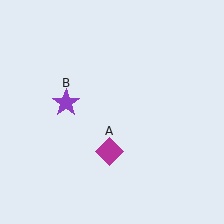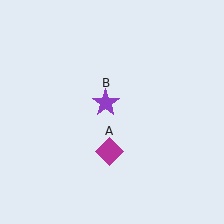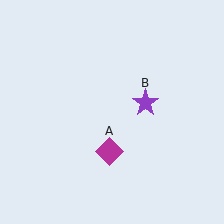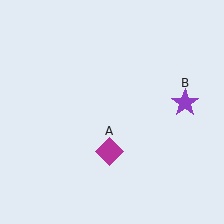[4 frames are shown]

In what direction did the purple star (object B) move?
The purple star (object B) moved right.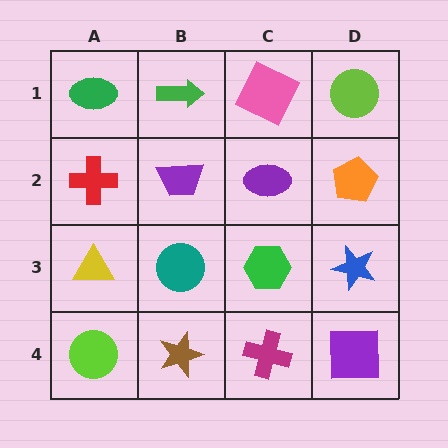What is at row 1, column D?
A lime circle.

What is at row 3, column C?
A green hexagon.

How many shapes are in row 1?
4 shapes.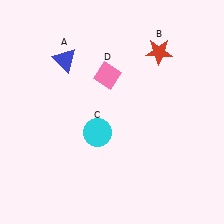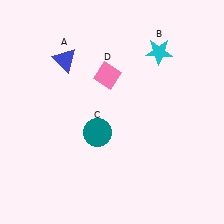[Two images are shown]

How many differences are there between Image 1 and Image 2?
There are 2 differences between the two images.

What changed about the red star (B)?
In Image 1, B is red. In Image 2, it changed to cyan.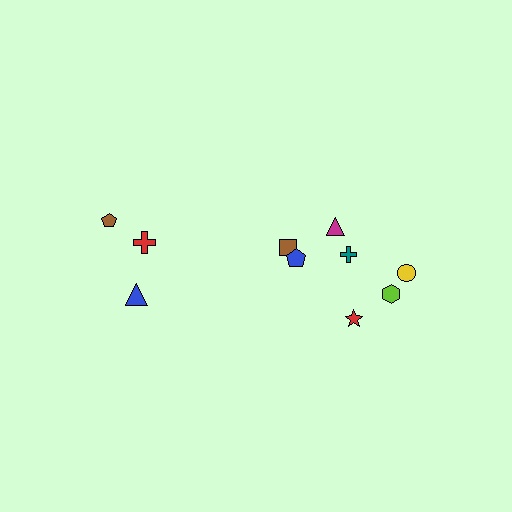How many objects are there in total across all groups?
There are 10 objects.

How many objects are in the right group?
There are 7 objects.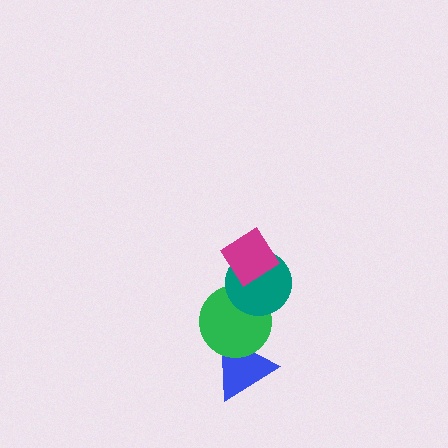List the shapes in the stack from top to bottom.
From top to bottom: the magenta diamond, the teal circle, the green circle, the blue triangle.